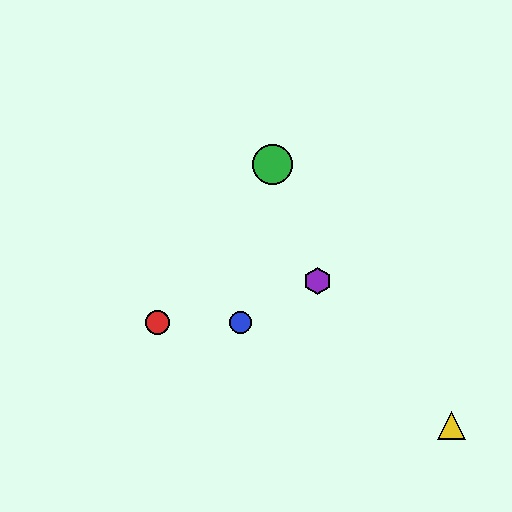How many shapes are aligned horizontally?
2 shapes (the red circle, the blue circle) are aligned horizontally.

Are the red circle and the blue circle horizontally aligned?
Yes, both are at y≈322.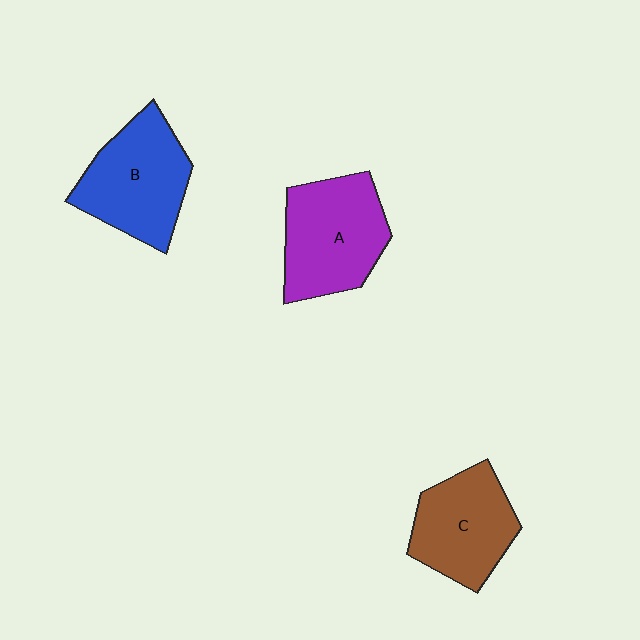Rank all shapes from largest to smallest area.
From largest to smallest: A (purple), B (blue), C (brown).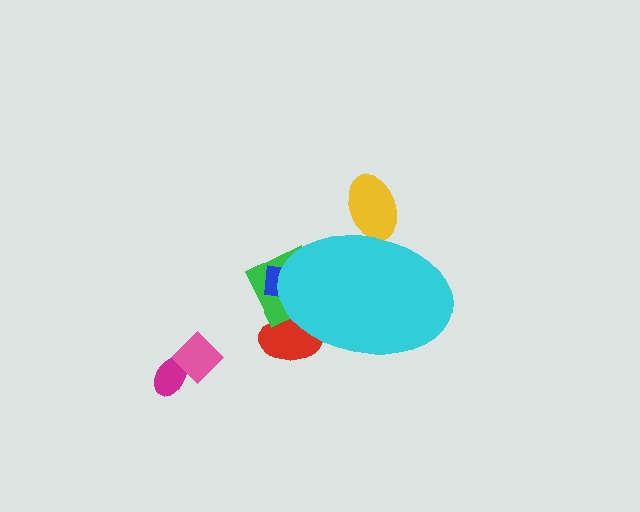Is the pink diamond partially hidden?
No, the pink diamond is fully visible.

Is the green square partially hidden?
Yes, the green square is partially hidden behind the cyan ellipse.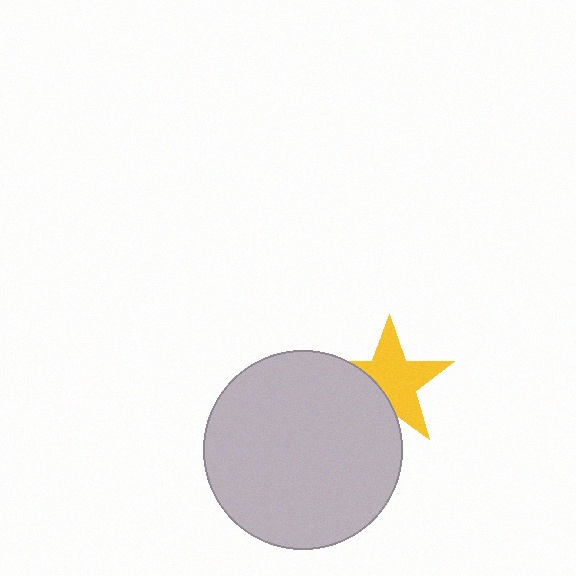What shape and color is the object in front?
The object in front is a light gray circle.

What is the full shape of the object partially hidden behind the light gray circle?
The partially hidden object is a yellow star.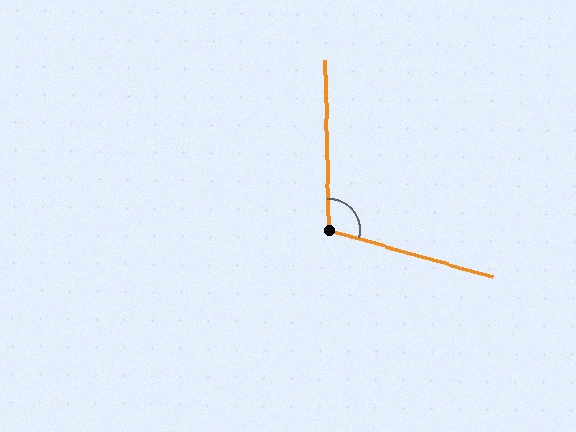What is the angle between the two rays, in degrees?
Approximately 107 degrees.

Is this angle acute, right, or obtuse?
It is obtuse.